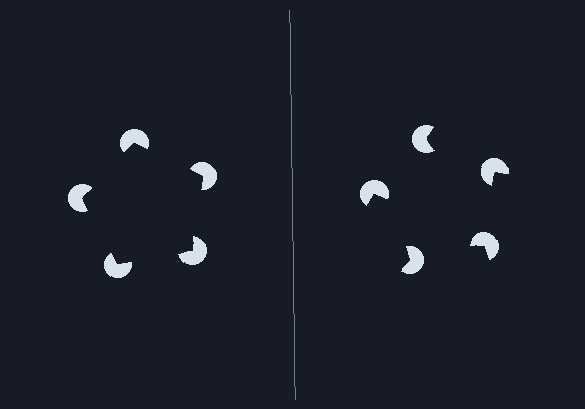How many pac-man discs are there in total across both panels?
10 — 5 on each side.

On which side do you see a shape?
An illusory pentagon appears on the left side. On the right side the wedge cuts are rotated, so no coherent shape forms.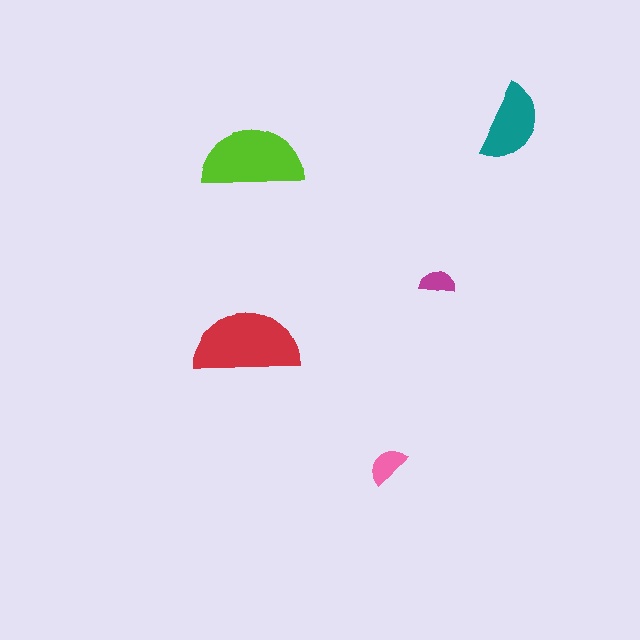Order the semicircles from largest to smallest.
the red one, the lime one, the teal one, the pink one, the magenta one.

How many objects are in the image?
There are 5 objects in the image.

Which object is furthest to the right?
The teal semicircle is rightmost.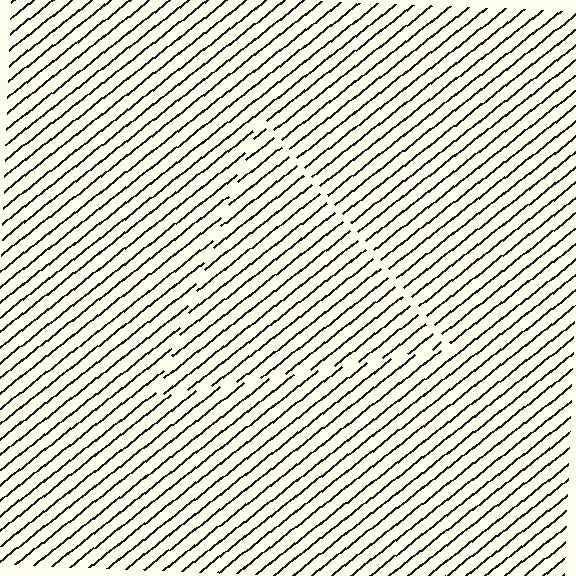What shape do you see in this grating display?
An illusory triangle. The interior of the shape contains the same grating, shifted by half a period — the contour is defined by the phase discontinuity where line-ends from the inner and outer gratings abut.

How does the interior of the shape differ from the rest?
The interior of the shape contains the same grating, shifted by half a period — the contour is defined by the phase discontinuity where line-ends from the inner and outer gratings abut.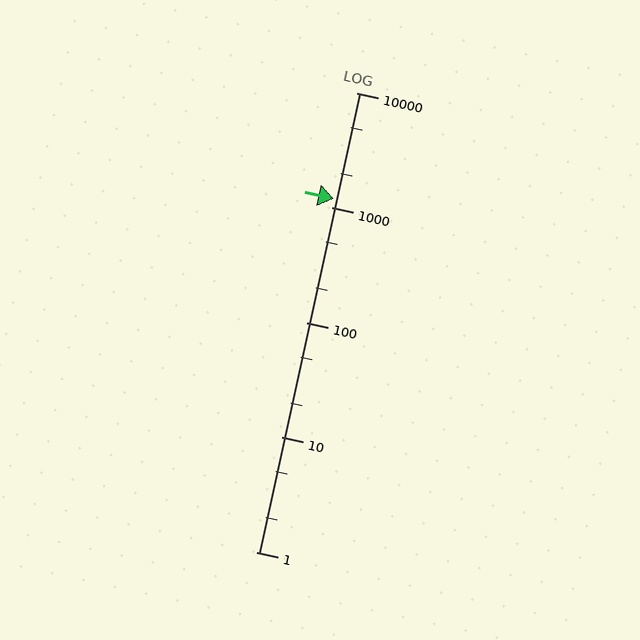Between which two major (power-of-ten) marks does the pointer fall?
The pointer is between 1000 and 10000.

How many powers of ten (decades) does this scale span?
The scale spans 4 decades, from 1 to 10000.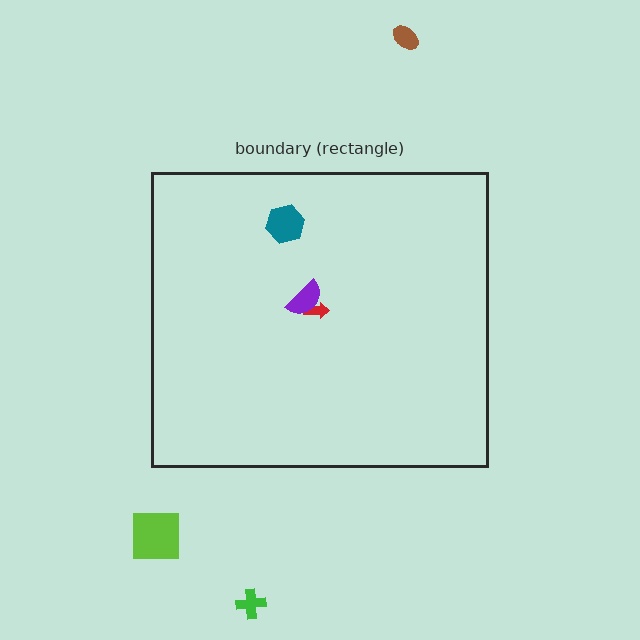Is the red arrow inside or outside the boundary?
Inside.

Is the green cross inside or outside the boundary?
Outside.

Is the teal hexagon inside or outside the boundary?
Inside.